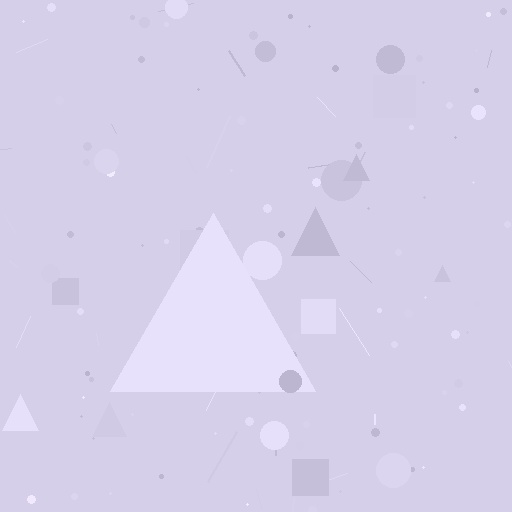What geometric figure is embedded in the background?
A triangle is embedded in the background.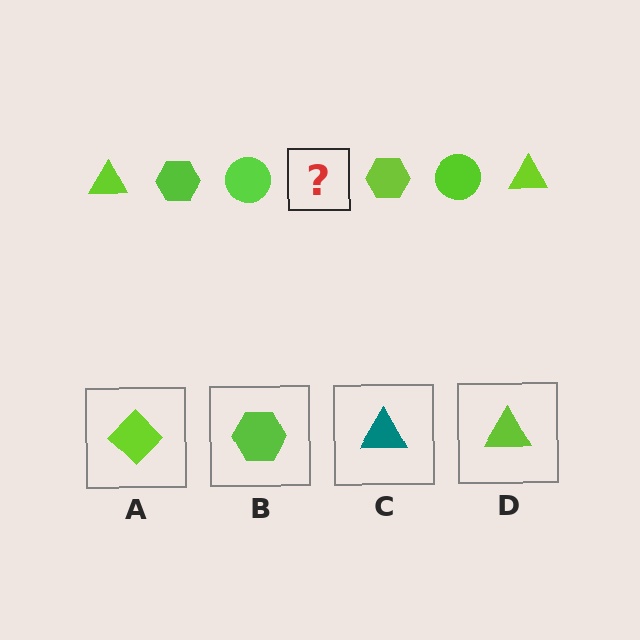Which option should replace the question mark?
Option D.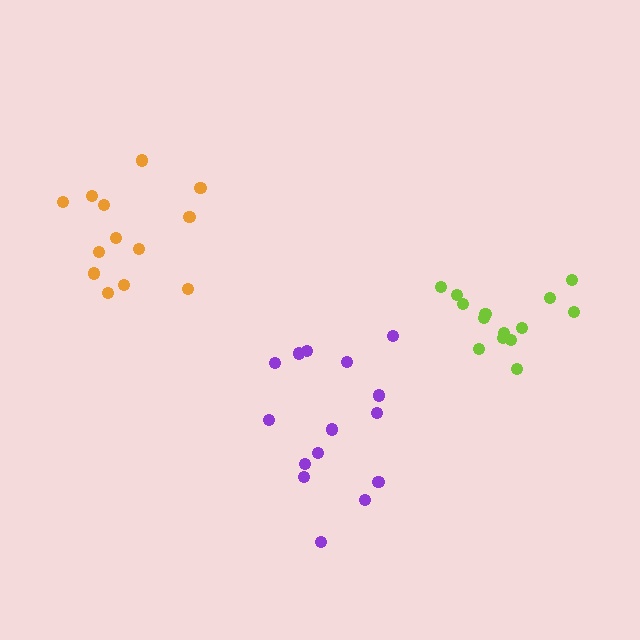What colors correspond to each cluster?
The clusters are colored: lime, purple, orange.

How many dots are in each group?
Group 1: 14 dots, Group 2: 15 dots, Group 3: 13 dots (42 total).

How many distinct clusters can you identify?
There are 3 distinct clusters.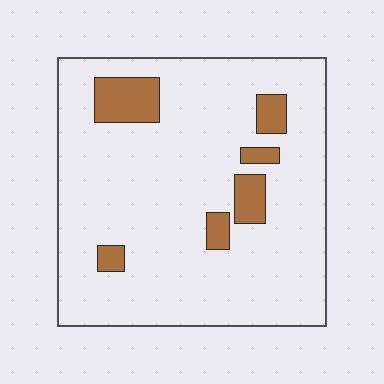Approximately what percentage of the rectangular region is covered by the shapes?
Approximately 10%.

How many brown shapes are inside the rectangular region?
6.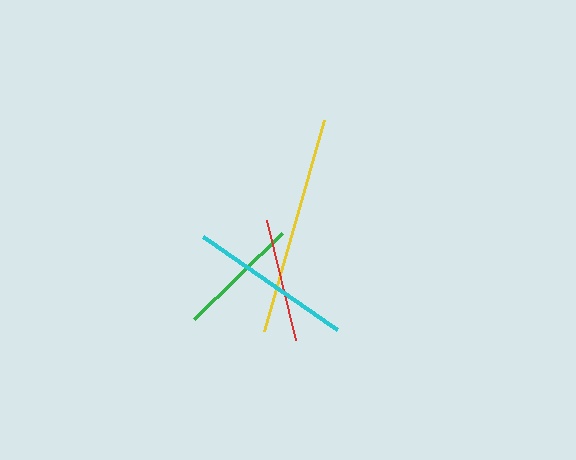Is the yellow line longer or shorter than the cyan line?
The yellow line is longer than the cyan line.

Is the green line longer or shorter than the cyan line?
The cyan line is longer than the green line.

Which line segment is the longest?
The yellow line is the longest at approximately 219 pixels.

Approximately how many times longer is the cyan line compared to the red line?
The cyan line is approximately 1.3 times the length of the red line.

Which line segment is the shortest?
The green line is the shortest at approximately 123 pixels.